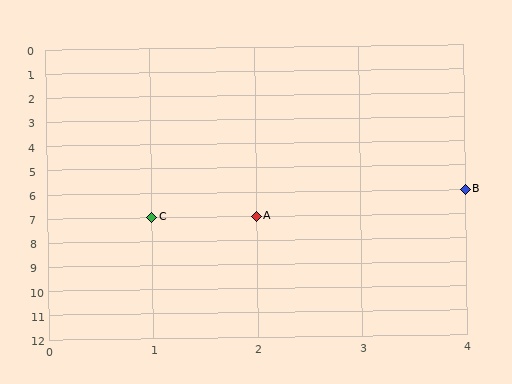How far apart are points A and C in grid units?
Points A and C are 1 column apart.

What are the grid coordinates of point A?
Point A is at grid coordinates (2, 7).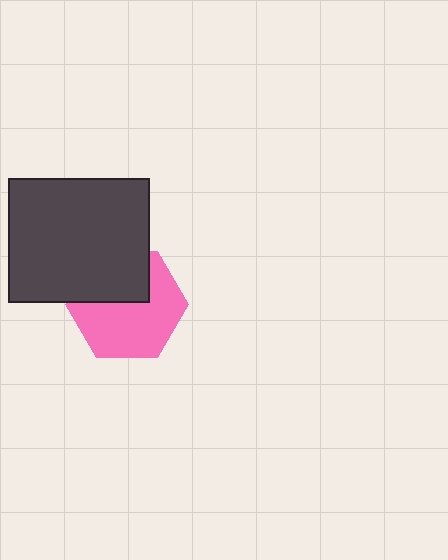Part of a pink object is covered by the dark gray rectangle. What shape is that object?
It is a hexagon.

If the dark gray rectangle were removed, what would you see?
You would see the complete pink hexagon.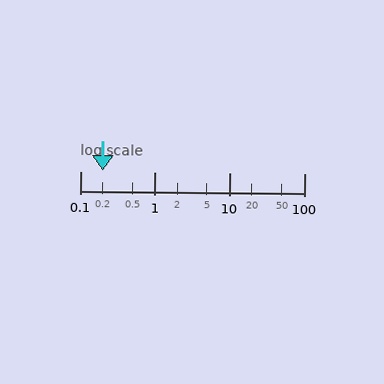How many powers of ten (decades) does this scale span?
The scale spans 3 decades, from 0.1 to 100.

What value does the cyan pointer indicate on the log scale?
The pointer indicates approximately 0.2.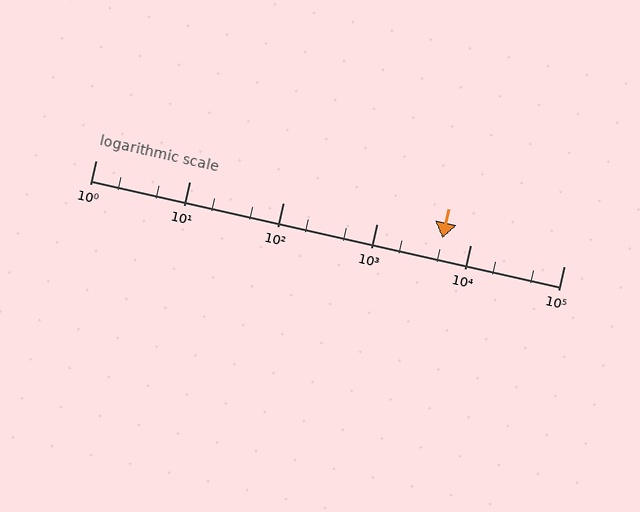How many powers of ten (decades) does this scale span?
The scale spans 5 decades, from 1 to 100000.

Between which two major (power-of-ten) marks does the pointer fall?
The pointer is between 1000 and 10000.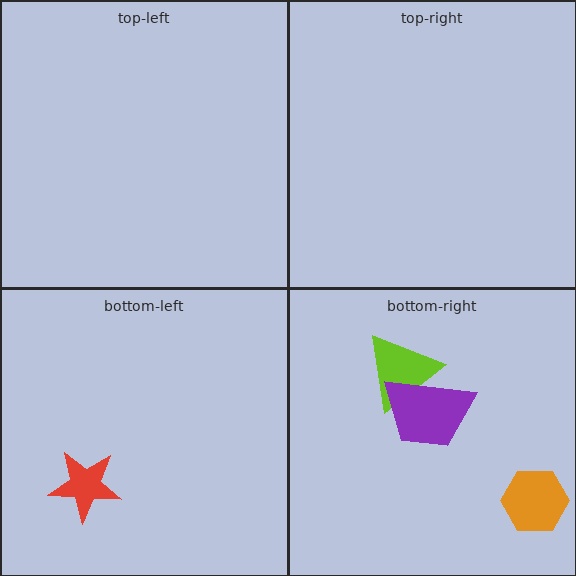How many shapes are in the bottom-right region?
3.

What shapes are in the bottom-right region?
The lime triangle, the orange hexagon, the purple trapezoid.